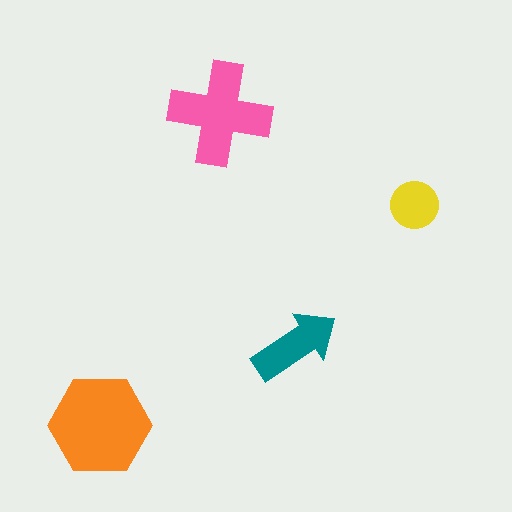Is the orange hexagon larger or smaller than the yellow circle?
Larger.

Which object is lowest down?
The orange hexagon is bottommost.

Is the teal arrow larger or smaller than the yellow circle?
Larger.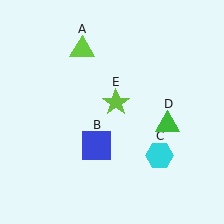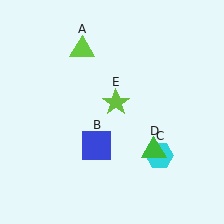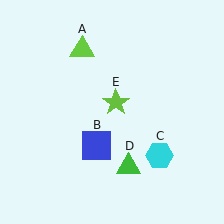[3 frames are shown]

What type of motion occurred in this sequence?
The green triangle (object D) rotated clockwise around the center of the scene.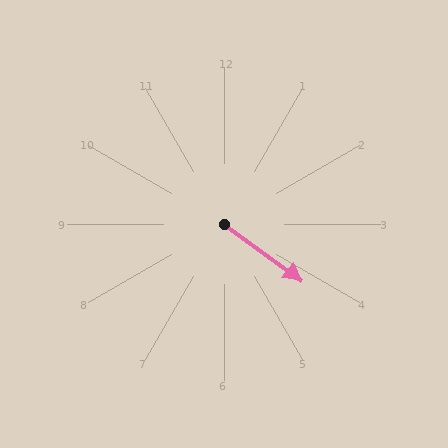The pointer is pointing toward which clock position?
Roughly 4 o'clock.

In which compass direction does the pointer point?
Southeast.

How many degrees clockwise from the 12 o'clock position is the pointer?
Approximately 126 degrees.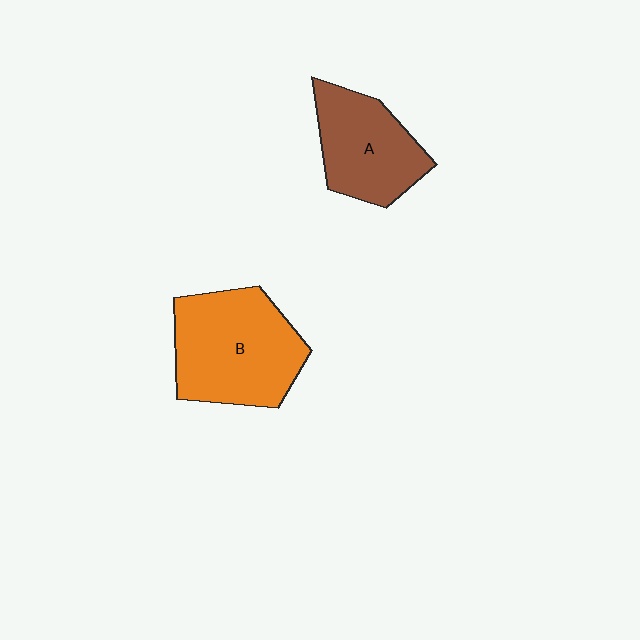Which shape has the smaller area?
Shape A (brown).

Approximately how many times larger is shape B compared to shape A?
Approximately 1.4 times.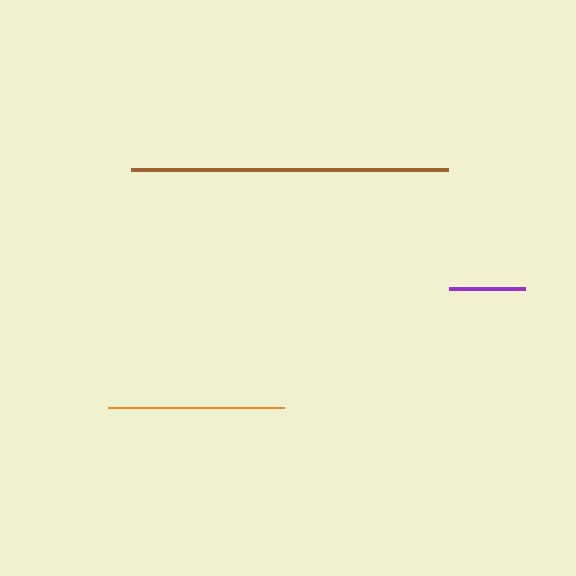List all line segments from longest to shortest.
From longest to shortest: brown, orange, purple.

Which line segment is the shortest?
The purple line is the shortest at approximately 76 pixels.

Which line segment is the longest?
The brown line is the longest at approximately 317 pixels.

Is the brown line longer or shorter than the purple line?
The brown line is longer than the purple line.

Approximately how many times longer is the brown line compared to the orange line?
The brown line is approximately 1.8 times the length of the orange line.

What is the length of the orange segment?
The orange segment is approximately 176 pixels long.